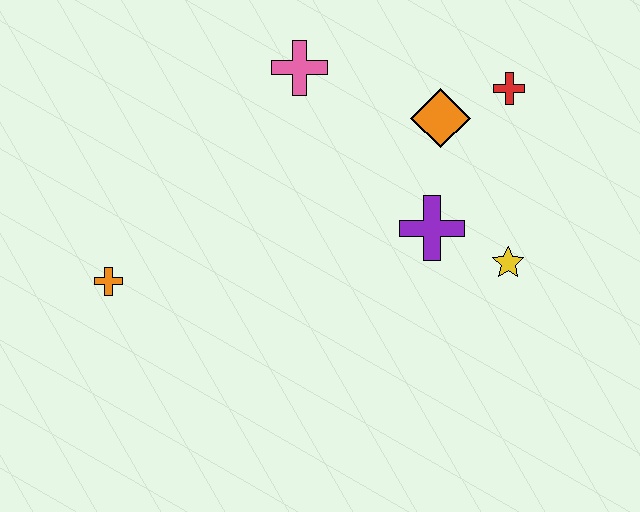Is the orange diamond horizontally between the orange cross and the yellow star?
Yes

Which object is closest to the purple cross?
The yellow star is closest to the purple cross.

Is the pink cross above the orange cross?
Yes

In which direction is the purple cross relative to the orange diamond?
The purple cross is below the orange diamond.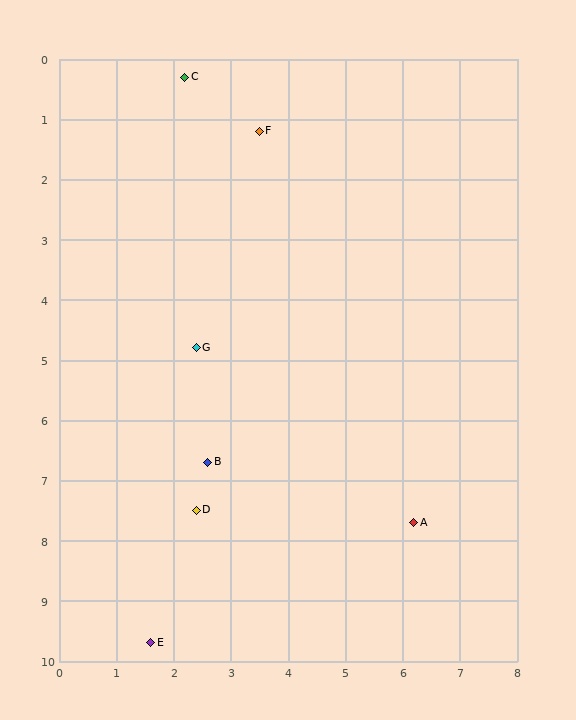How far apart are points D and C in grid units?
Points D and C are about 7.2 grid units apart.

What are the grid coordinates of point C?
Point C is at approximately (2.2, 0.3).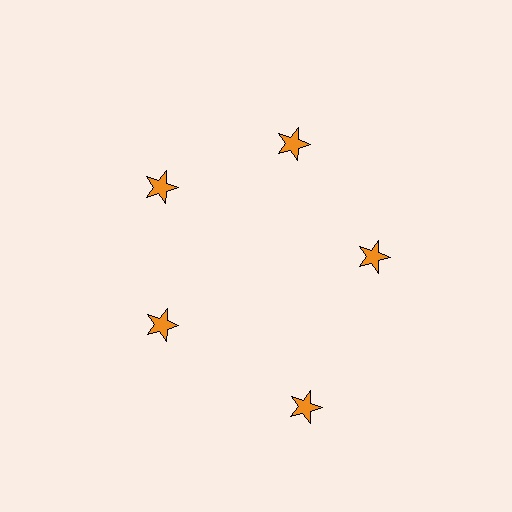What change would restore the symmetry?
The symmetry would be restored by moving it inward, back onto the ring so that all 5 stars sit at equal angles and equal distance from the center.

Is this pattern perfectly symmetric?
No. The 5 orange stars are arranged in a ring, but one element near the 5 o'clock position is pushed outward from the center, breaking the 5-fold rotational symmetry.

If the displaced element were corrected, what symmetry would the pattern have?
It would have 5-fold rotational symmetry — the pattern would map onto itself every 72 degrees.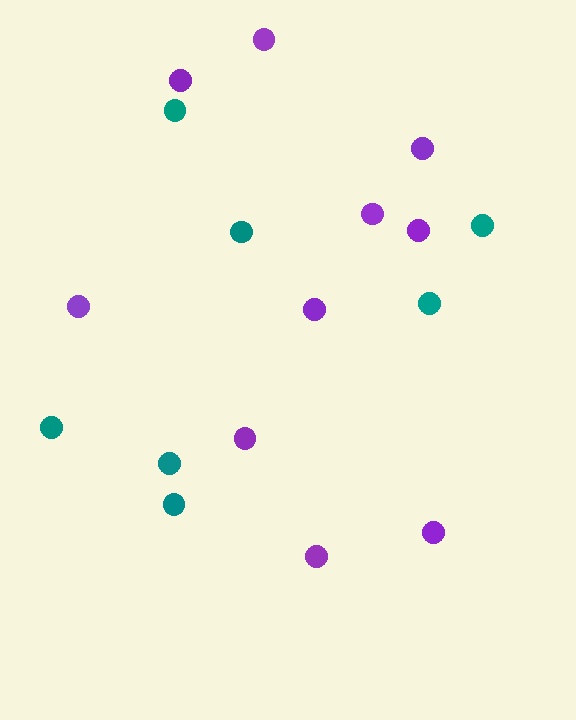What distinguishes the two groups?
There are 2 groups: one group of purple circles (10) and one group of teal circles (7).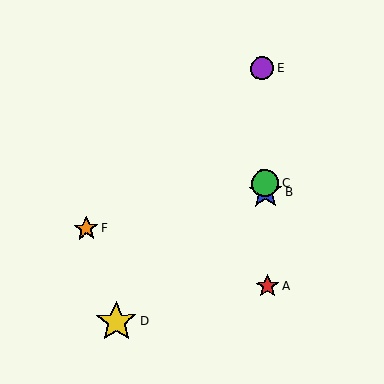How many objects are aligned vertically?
4 objects (A, B, C, E) are aligned vertically.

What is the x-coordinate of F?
Object F is at x≈86.